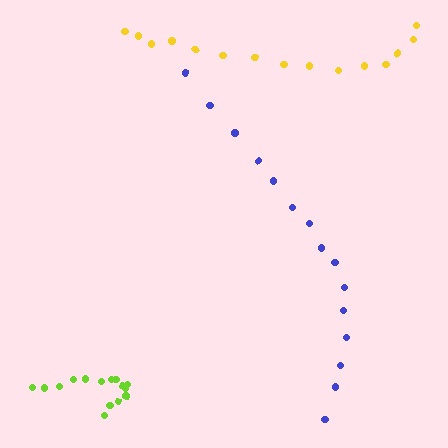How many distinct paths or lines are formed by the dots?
There are 3 distinct paths.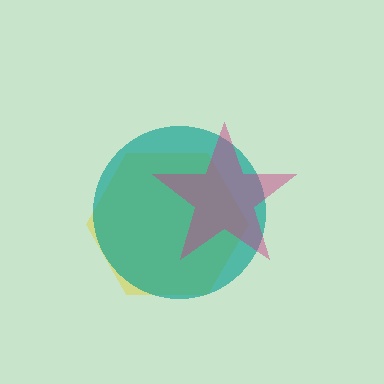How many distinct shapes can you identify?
There are 3 distinct shapes: a yellow hexagon, a teal circle, a magenta star.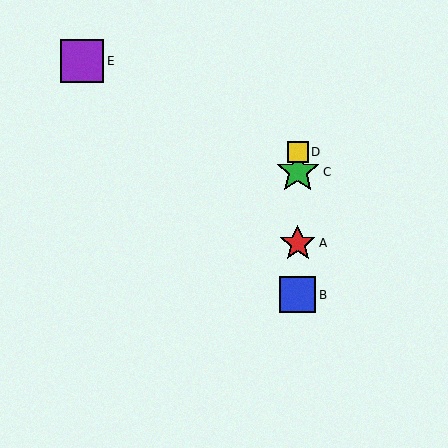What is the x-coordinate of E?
Object E is at x≈82.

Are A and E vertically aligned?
No, A is at x≈298 and E is at x≈82.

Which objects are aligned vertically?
Objects A, B, C, D are aligned vertically.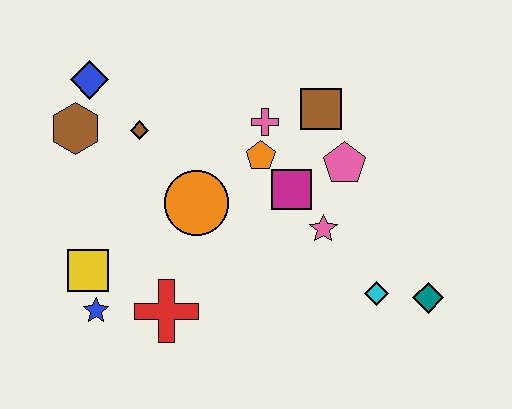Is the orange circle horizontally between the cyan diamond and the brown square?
No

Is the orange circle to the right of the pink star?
No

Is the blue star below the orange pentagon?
Yes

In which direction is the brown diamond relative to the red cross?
The brown diamond is above the red cross.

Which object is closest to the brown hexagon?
The blue diamond is closest to the brown hexagon.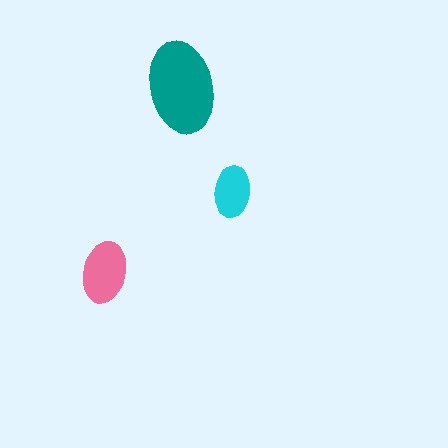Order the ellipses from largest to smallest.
the teal one, the pink one, the cyan one.